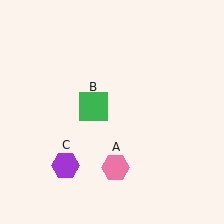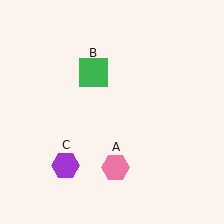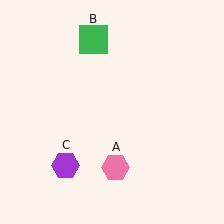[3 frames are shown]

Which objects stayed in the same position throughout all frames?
Pink hexagon (object A) and purple hexagon (object C) remained stationary.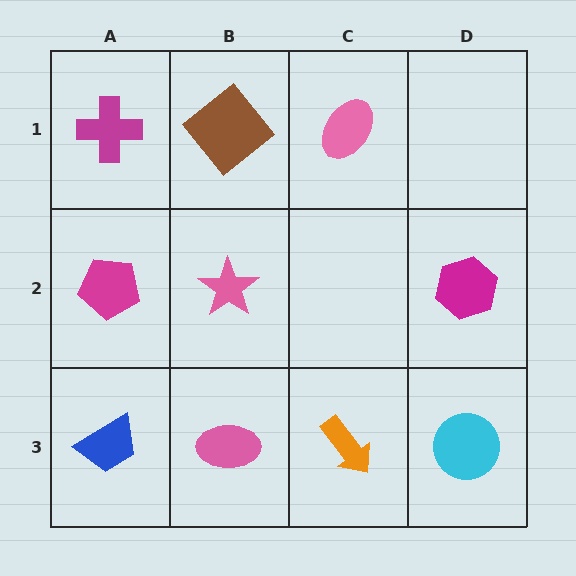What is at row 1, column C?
A pink ellipse.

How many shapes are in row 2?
3 shapes.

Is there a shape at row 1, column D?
No, that cell is empty.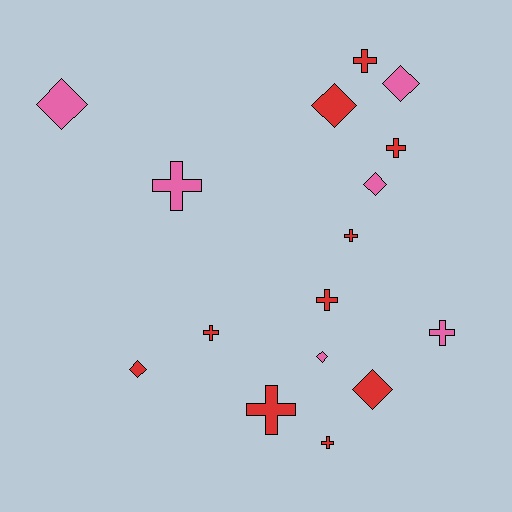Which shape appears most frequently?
Cross, with 9 objects.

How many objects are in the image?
There are 16 objects.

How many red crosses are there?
There are 7 red crosses.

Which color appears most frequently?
Red, with 10 objects.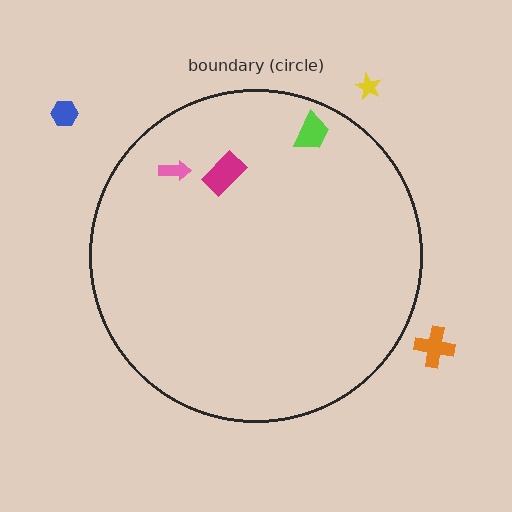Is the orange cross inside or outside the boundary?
Outside.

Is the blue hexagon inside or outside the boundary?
Outside.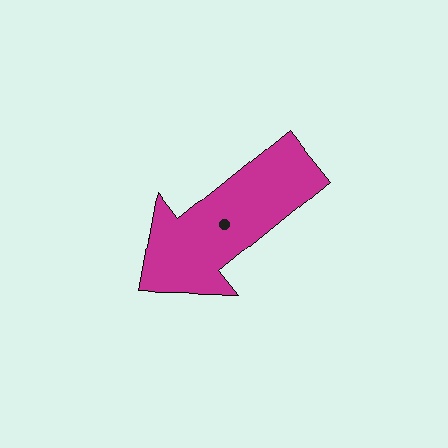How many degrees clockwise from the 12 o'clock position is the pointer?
Approximately 231 degrees.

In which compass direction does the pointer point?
Southwest.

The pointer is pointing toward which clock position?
Roughly 8 o'clock.